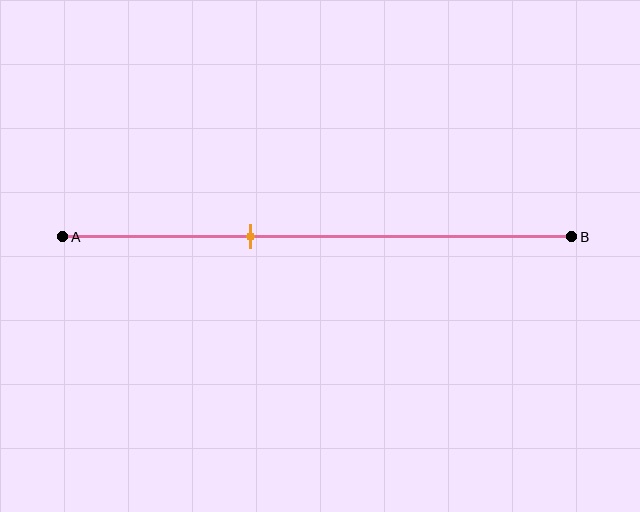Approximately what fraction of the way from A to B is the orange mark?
The orange mark is approximately 35% of the way from A to B.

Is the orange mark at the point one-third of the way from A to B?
No, the mark is at about 35% from A, not at the 33% one-third point.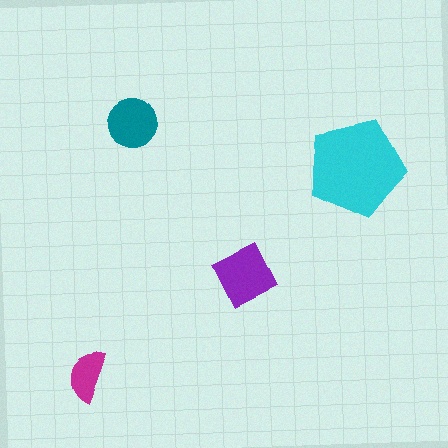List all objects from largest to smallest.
The cyan pentagon, the purple square, the teal circle, the magenta semicircle.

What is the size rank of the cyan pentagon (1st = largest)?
1st.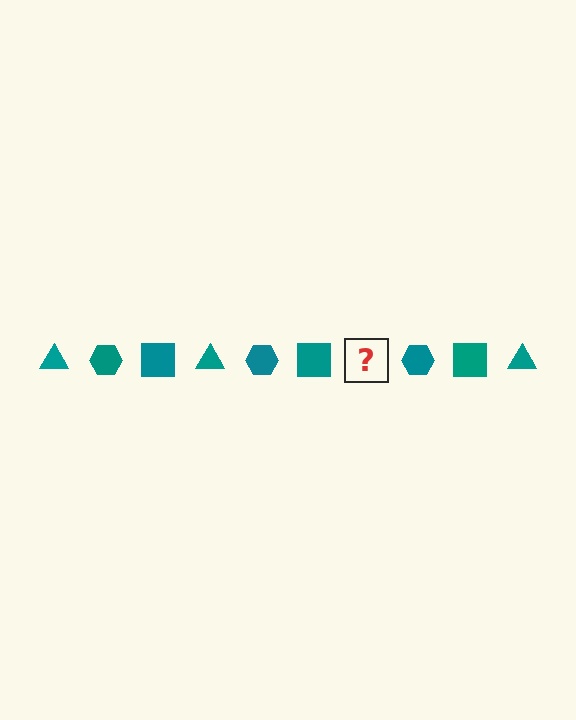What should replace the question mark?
The question mark should be replaced with a teal triangle.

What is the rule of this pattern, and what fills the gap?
The rule is that the pattern cycles through triangle, hexagon, square shapes in teal. The gap should be filled with a teal triangle.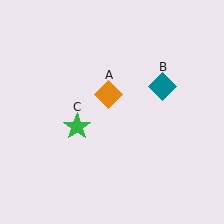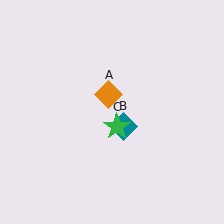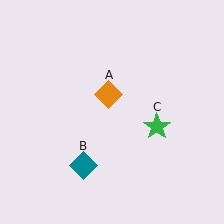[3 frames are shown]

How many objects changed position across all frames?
2 objects changed position: teal diamond (object B), green star (object C).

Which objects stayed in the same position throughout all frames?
Orange diamond (object A) remained stationary.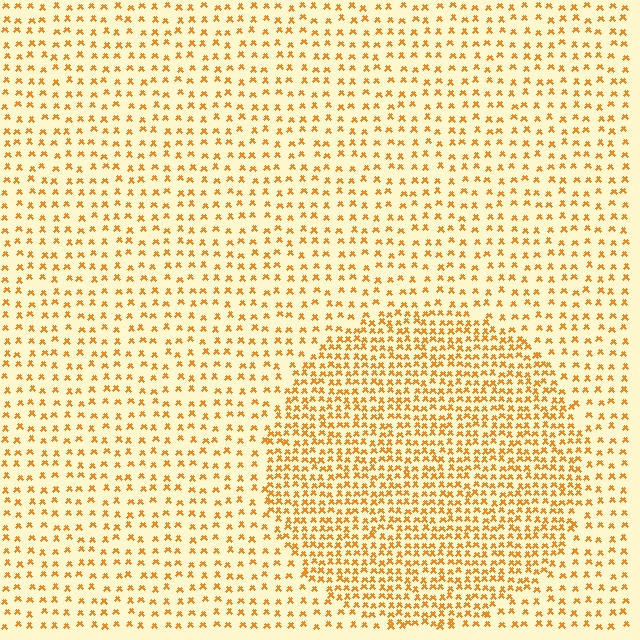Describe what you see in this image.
The image contains small orange elements arranged at two different densities. A circle-shaped region is visible where the elements are more densely packed than the surrounding area.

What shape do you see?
I see a circle.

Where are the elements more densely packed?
The elements are more densely packed inside the circle boundary.